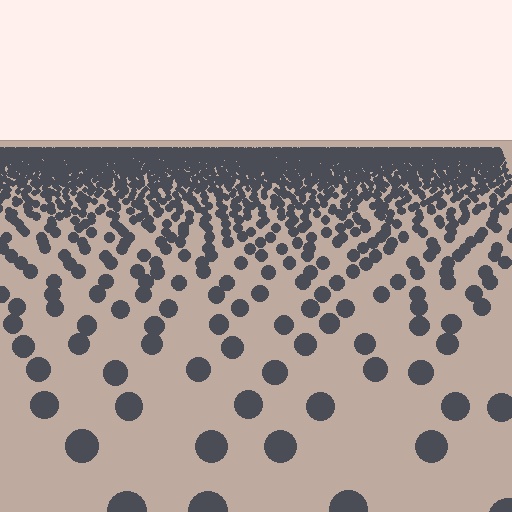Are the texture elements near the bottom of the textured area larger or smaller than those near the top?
Larger. Near the bottom, elements are closer to the viewer and appear at a bigger on-screen size.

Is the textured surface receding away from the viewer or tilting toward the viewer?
The surface is receding away from the viewer. Texture elements get smaller and denser toward the top.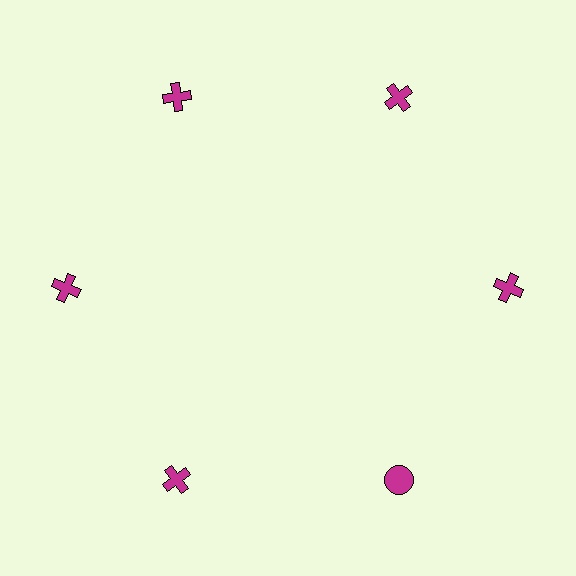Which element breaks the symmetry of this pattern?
The magenta circle at roughly the 5 o'clock position breaks the symmetry. All other shapes are magenta crosses.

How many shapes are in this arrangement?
There are 6 shapes arranged in a ring pattern.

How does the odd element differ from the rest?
It has a different shape: circle instead of cross.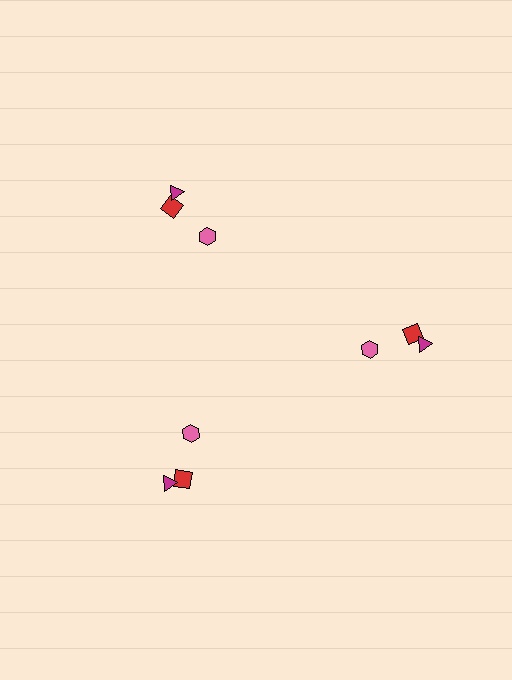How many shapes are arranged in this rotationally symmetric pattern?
There are 9 shapes, arranged in 3 groups of 3.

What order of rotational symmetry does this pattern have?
This pattern has 3-fold rotational symmetry.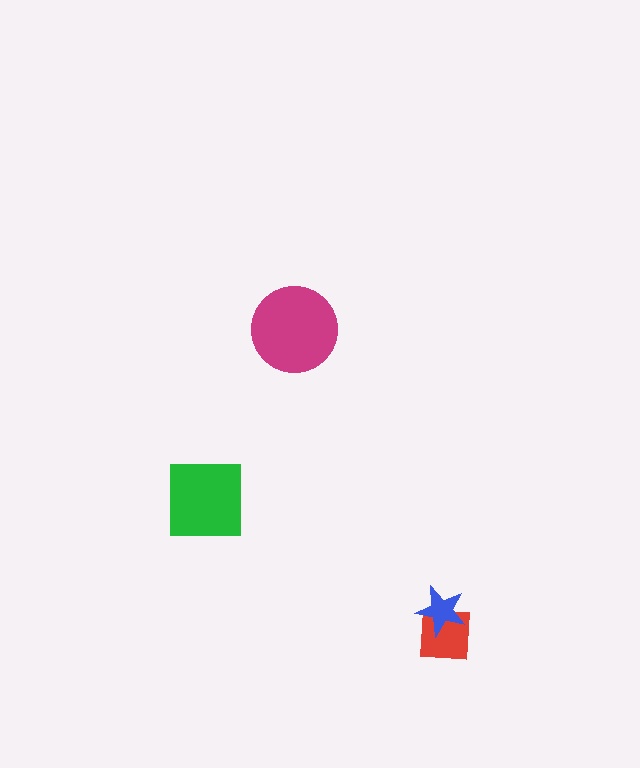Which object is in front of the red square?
The blue star is in front of the red square.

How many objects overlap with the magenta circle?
0 objects overlap with the magenta circle.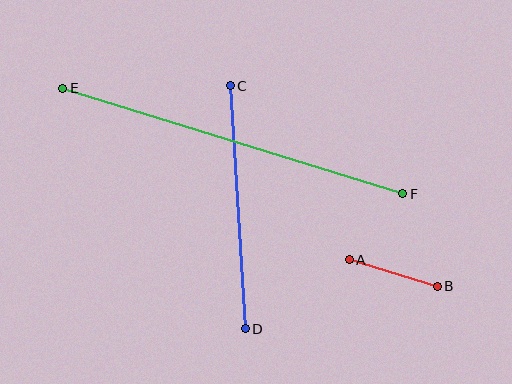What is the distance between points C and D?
The distance is approximately 243 pixels.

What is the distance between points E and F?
The distance is approximately 356 pixels.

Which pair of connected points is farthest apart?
Points E and F are farthest apart.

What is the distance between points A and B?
The distance is approximately 92 pixels.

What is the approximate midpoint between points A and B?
The midpoint is at approximately (393, 273) pixels.